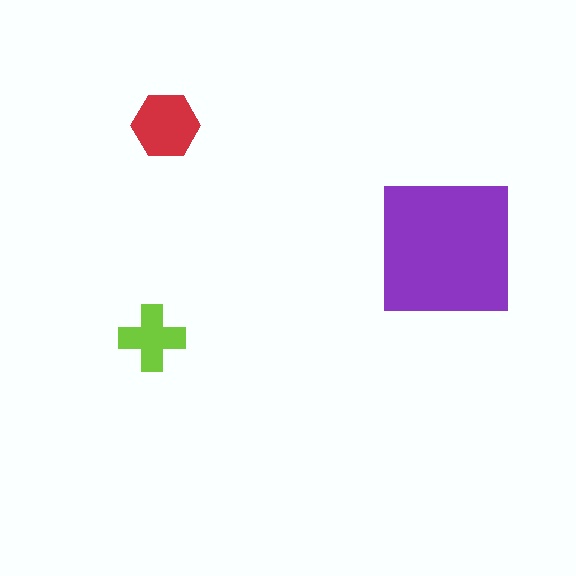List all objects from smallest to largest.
The lime cross, the red hexagon, the purple square.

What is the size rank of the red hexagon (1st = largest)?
2nd.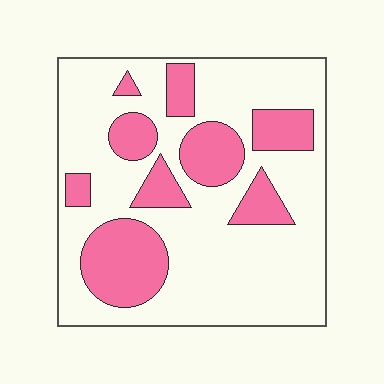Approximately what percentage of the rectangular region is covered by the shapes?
Approximately 30%.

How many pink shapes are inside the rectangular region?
9.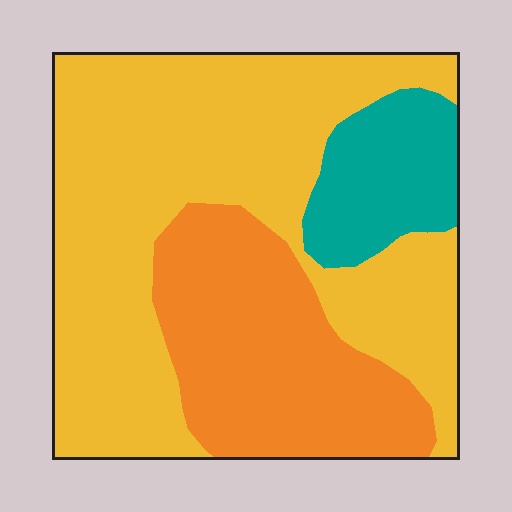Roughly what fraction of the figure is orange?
Orange covers around 30% of the figure.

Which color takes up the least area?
Teal, at roughly 15%.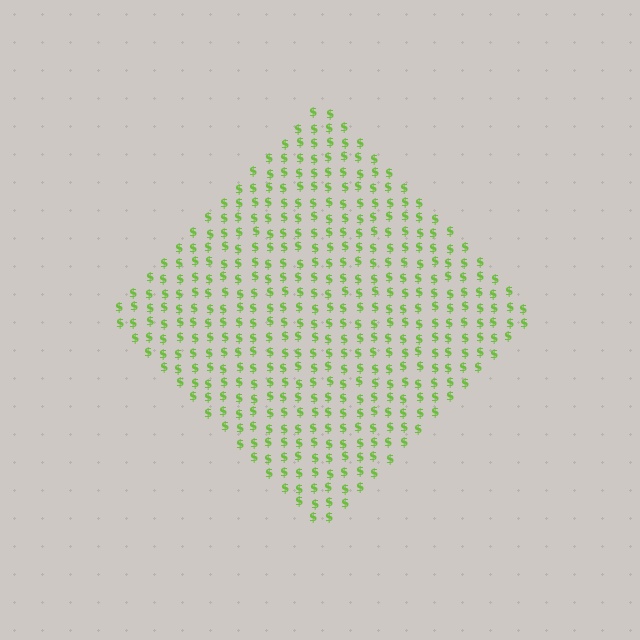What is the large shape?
The large shape is a diamond.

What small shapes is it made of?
It is made of small dollar signs.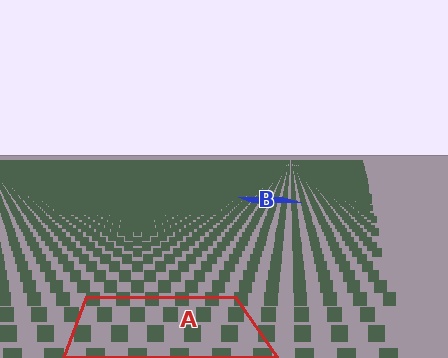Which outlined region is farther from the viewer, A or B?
Region B is farther from the viewer — the texture elements inside it appear smaller and more densely packed.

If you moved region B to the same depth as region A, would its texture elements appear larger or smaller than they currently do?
They would appear larger. At a closer depth, the same texture elements are projected at a bigger on-screen size.